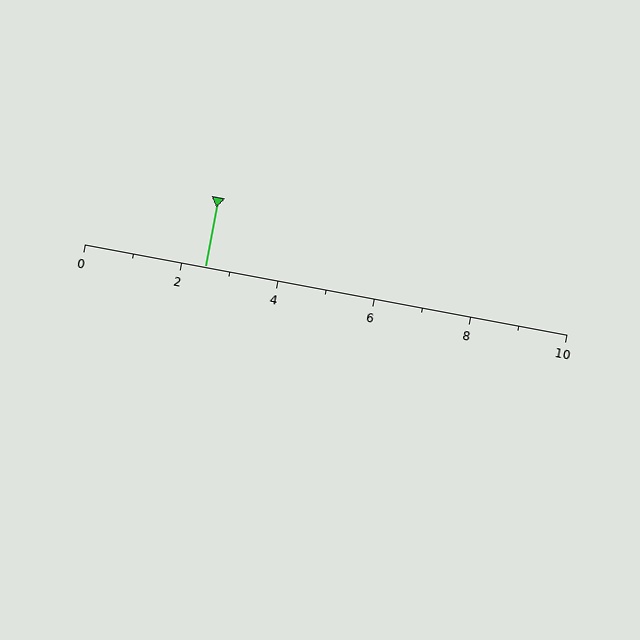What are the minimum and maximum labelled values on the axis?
The axis runs from 0 to 10.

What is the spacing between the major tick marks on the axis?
The major ticks are spaced 2 apart.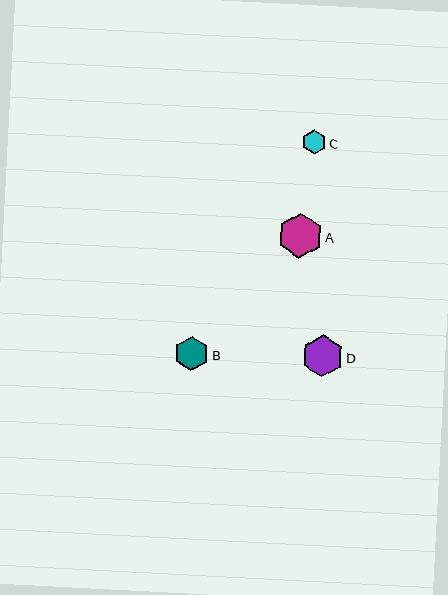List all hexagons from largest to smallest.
From largest to smallest: A, D, B, C.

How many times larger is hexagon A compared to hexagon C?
Hexagon A is approximately 1.9 times the size of hexagon C.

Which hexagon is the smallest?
Hexagon C is the smallest with a size of approximately 24 pixels.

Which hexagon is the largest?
Hexagon A is the largest with a size of approximately 45 pixels.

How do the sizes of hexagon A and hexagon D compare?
Hexagon A and hexagon D are approximately the same size.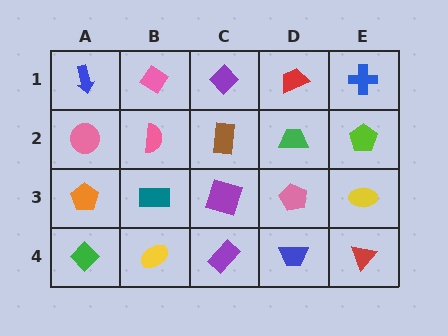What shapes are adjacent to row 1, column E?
A lime pentagon (row 2, column E), a red trapezoid (row 1, column D).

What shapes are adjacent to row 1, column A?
A pink circle (row 2, column A), a pink diamond (row 1, column B).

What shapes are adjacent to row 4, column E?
A yellow ellipse (row 3, column E), a blue trapezoid (row 4, column D).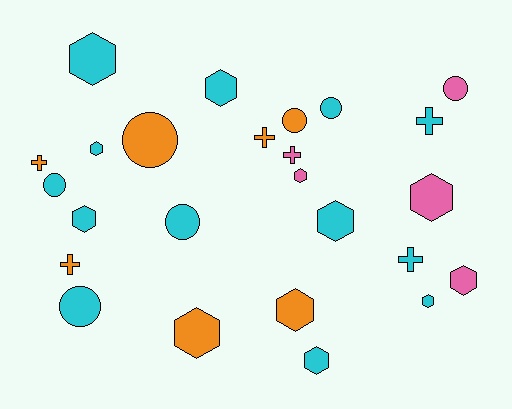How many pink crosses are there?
There is 1 pink cross.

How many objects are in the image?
There are 25 objects.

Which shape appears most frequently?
Hexagon, with 12 objects.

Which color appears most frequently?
Cyan, with 13 objects.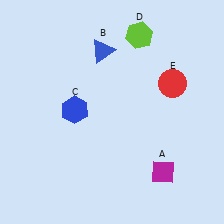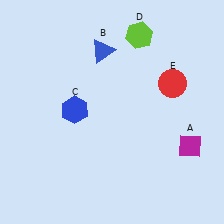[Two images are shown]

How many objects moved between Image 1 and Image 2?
1 object moved between the two images.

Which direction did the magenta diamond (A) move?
The magenta diamond (A) moved right.